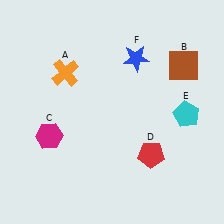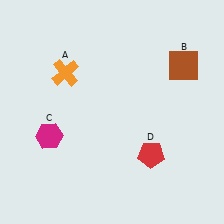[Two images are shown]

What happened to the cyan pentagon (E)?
The cyan pentagon (E) was removed in Image 2. It was in the bottom-right area of Image 1.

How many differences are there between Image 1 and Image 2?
There are 2 differences between the two images.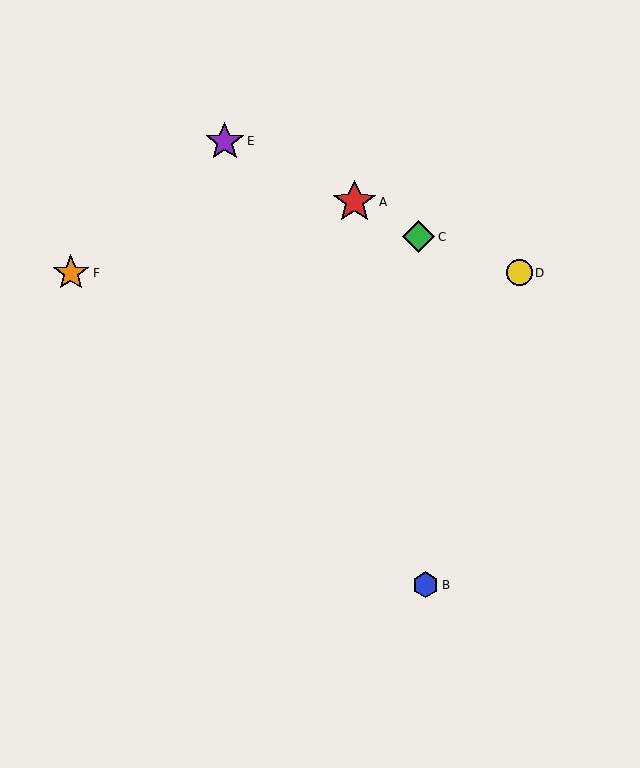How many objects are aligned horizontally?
2 objects (D, F) are aligned horizontally.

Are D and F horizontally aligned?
Yes, both are at y≈273.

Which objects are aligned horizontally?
Objects D, F are aligned horizontally.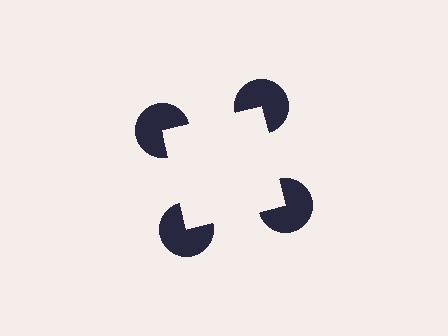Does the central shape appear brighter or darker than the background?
It typically appears slightly brighter than the background, even though no actual brightness change is drawn.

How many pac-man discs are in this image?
There are 4 — one at each vertex of the illusory square.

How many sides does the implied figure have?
4 sides.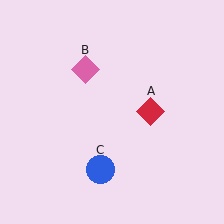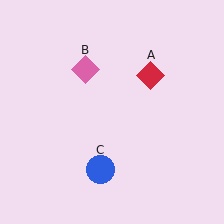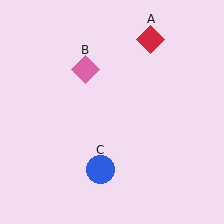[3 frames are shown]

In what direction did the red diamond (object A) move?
The red diamond (object A) moved up.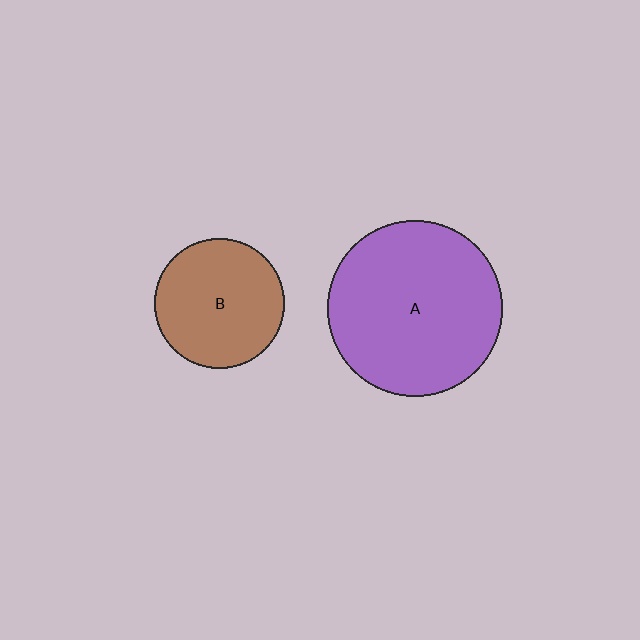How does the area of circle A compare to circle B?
Approximately 1.8 times.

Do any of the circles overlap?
No, none of the circles overlap.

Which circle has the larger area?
Circle A (purple).